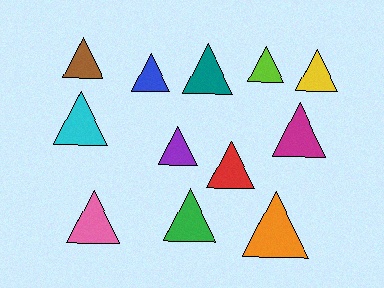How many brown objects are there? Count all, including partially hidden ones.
There is 1 brown object.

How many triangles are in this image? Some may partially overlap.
There are 12 triangles.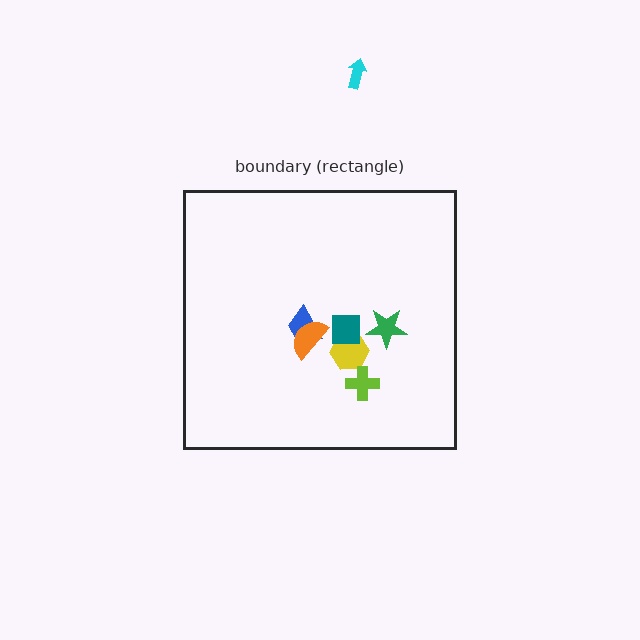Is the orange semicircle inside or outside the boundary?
Inside.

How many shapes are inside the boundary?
6 inside, 1 outside.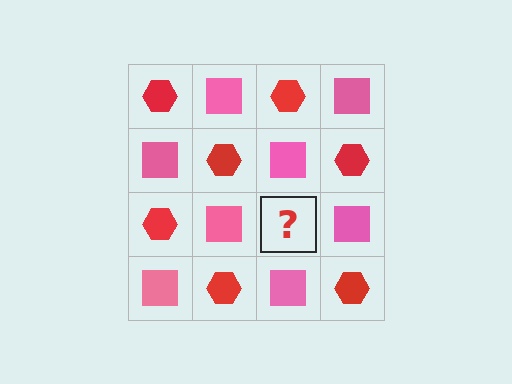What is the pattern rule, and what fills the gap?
The rule is that it alternates red hexagon and pink square in a checkerboard pattern. The gap should be filled with a red hexagon.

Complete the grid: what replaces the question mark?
The question mark should be replaced with a red hexagon.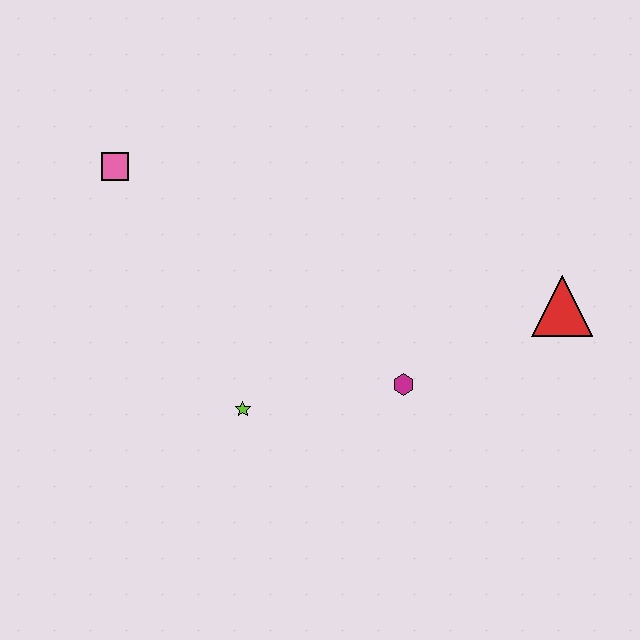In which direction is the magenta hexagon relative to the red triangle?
The magenta hexagon is to the left of the red triangle.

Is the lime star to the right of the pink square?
Yes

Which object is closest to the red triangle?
The magenta hexagon is closest to the red triangle.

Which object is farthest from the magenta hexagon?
The pink square is farthest from the magenta hexagon.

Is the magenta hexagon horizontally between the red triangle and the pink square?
Yes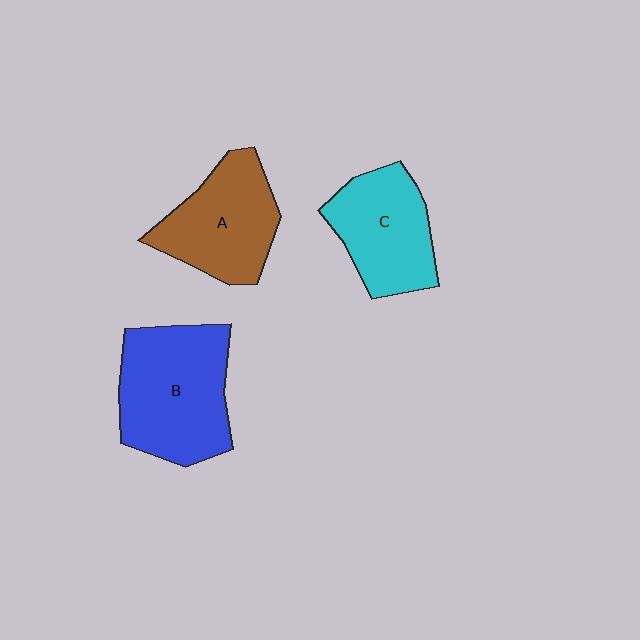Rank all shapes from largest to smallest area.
From largest to smallest: B (blue), A (brown), C (cyan).